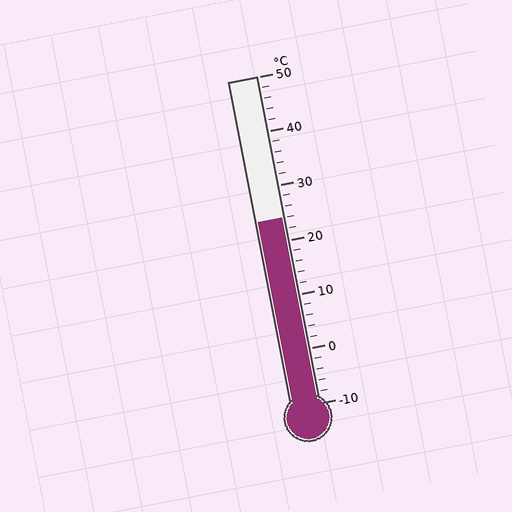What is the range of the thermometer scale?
The thermometer scale ranges from -10°C to 50°C.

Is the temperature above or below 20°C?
The temperature is above 20°C.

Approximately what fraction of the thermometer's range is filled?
The thermometer is filled to approximately 55% of its range.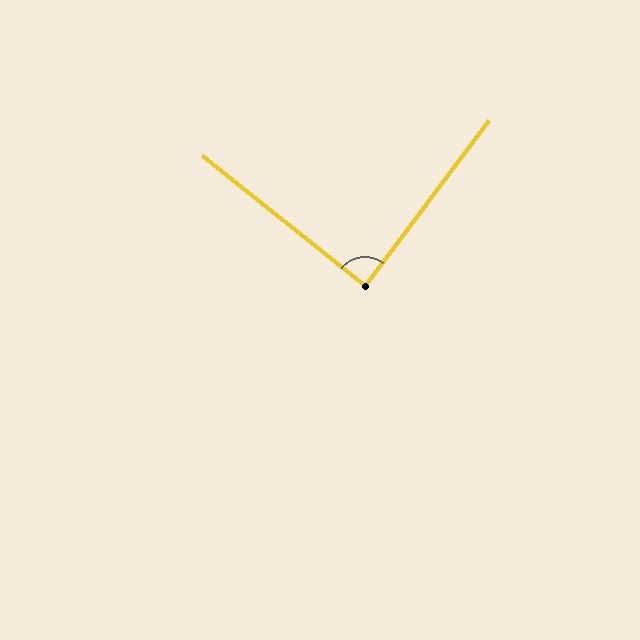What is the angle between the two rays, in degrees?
Approximately 88 degrees.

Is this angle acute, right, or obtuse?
It is approximately a right angle.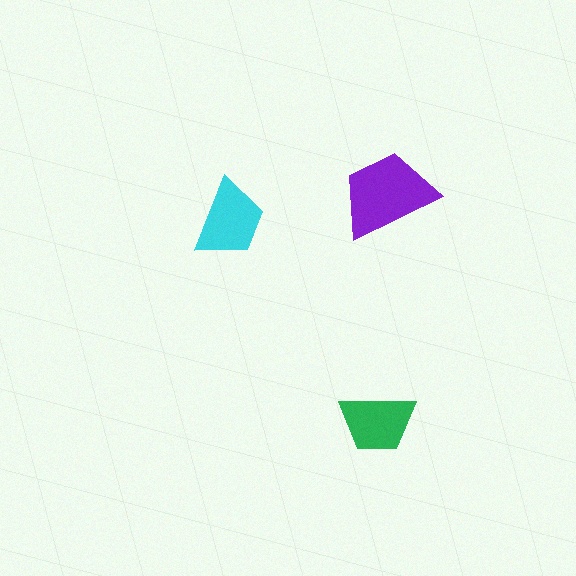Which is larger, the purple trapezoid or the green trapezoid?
The purple one.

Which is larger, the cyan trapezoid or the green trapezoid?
The cyan one.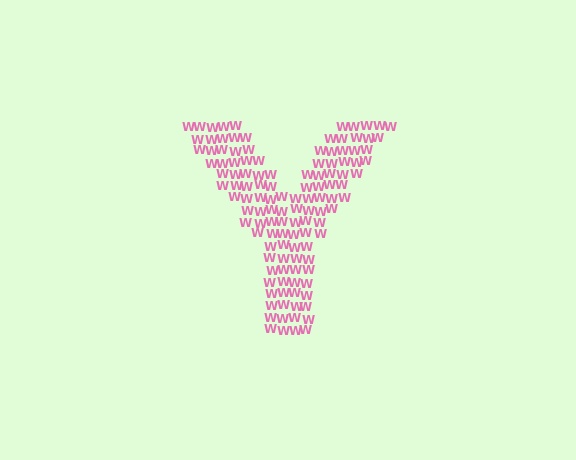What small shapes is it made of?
It is made of small letter W's.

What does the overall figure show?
The overall figure shows the letter Y.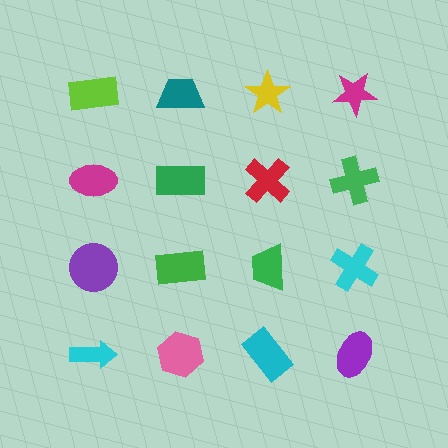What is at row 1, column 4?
A magenta star.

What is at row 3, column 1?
A purple circle.